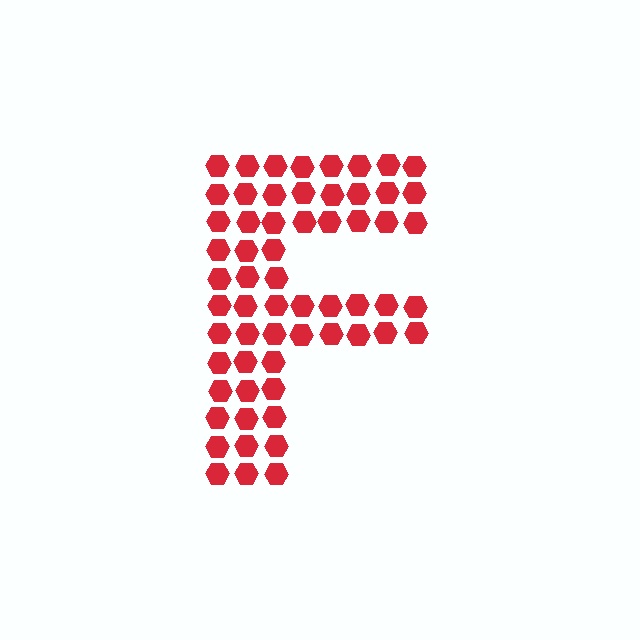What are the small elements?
The small elements are hexagons.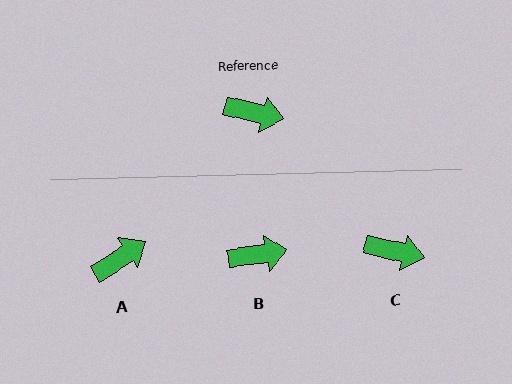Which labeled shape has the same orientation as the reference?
C.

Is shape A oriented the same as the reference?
No, it is off by about 46 degrees.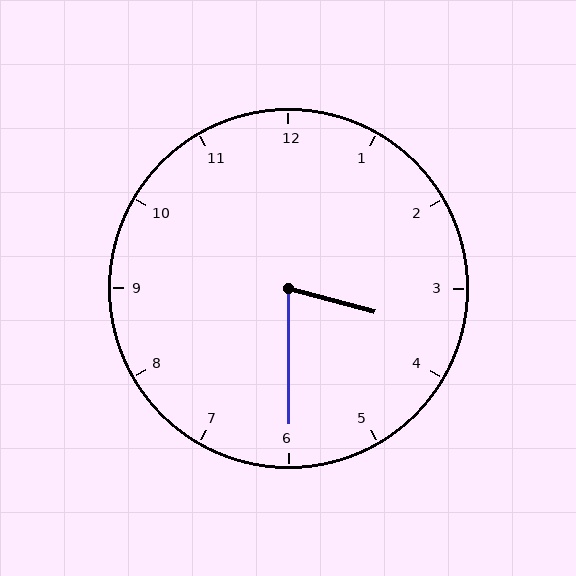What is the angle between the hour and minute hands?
Approximately 75 degrees.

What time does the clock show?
3:30.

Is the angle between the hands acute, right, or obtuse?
It is acute.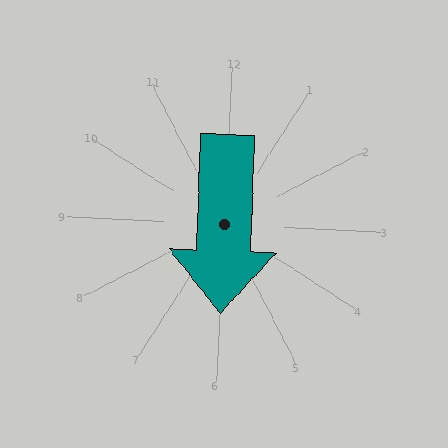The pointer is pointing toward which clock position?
Roughly 6 o'clock.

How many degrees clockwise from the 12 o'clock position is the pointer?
Approximately 180 degrees.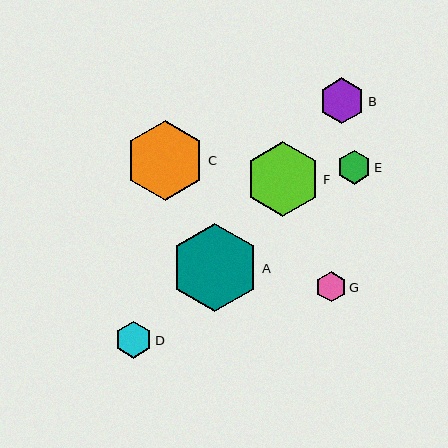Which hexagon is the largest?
Hexagon A is the largest with a size of approximately 88 pixels.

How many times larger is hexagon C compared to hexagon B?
Hexagon C is approximately 1.7 times the size of hexagon B.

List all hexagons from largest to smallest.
From largest to smallest: A, C, F, B, D, E, G.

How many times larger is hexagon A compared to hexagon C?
Hexagon A is approximately 1.1 times the size of hexagon C.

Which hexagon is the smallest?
Hexagon G is the smallest with a size of approximately 30 pixels.